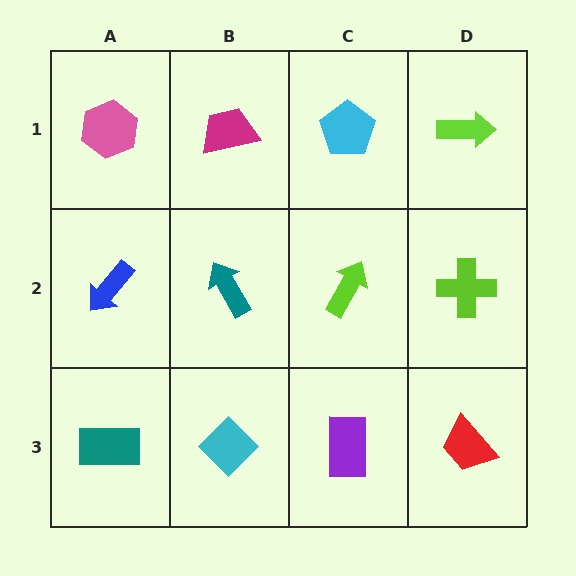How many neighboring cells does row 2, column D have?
3.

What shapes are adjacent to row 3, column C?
A lime arrow (row 2, column C), a cyan diamond (row 3, column B), a red trapezoid (row 3, column D).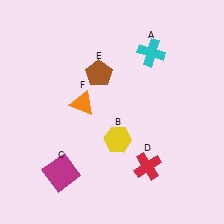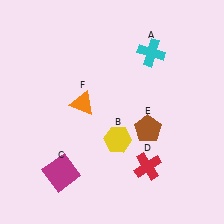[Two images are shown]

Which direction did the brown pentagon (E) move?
The brown pentagon (E) moved down.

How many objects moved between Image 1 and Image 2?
1 object moved between the two images.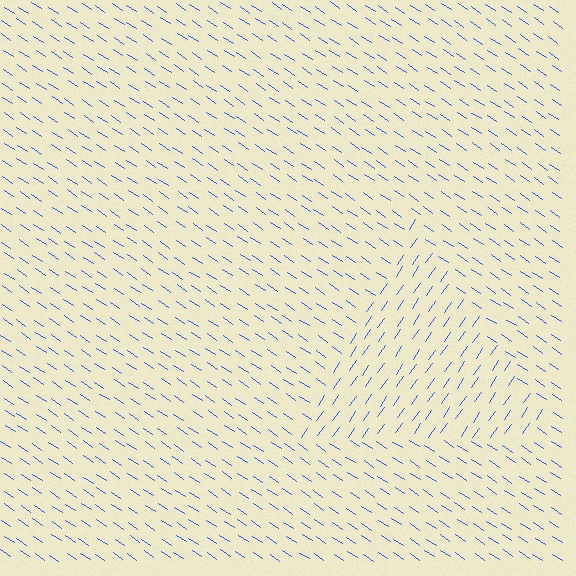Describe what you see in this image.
The image is filled with small blue line segments. A triangle region in the image has lines oriented differently from the surrounding lines, creating a visible texture boundary.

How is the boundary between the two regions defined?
The boundary is defined purely by a change in line orientation (approximately 89 degrees difference). All lines are the same color and thickness.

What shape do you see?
I see a triangle.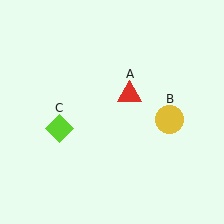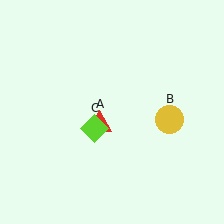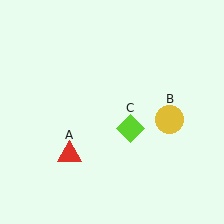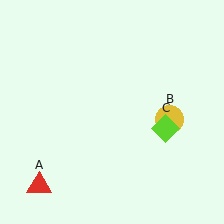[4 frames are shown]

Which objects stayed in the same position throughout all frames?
Yellow circle (object B) remained stationary.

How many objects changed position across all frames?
2 objects changed position: red triangle (object A), lime diamond (object C).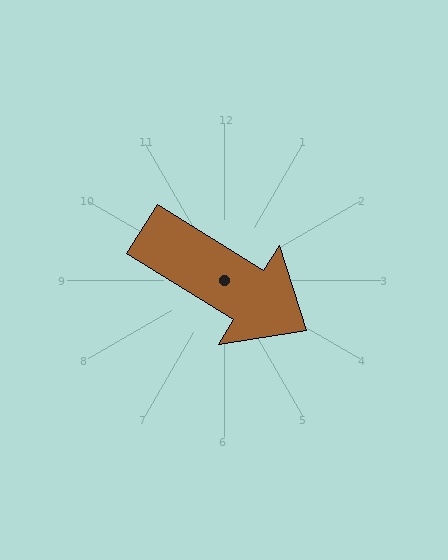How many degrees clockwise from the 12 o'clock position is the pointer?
Approximately 122 degrees.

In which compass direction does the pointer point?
Southeast.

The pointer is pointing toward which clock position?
Roughly 4 o'clock.